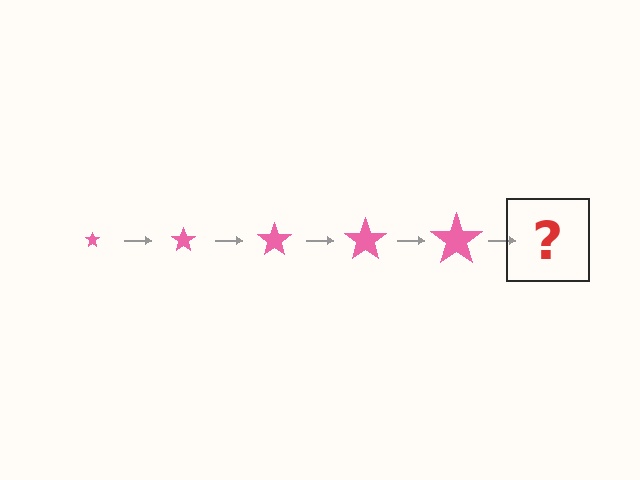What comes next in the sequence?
The next element should be a pink star, larger than the previous one.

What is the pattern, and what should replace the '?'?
The pattern is that the star gets progressively larger each step. The '?' should be a pink star, larger than the previous one.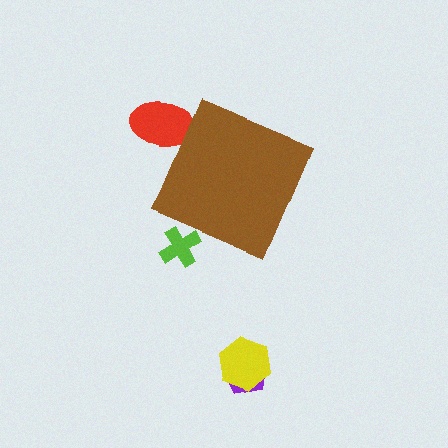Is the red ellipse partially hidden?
Yes, the red ellipse is partially hidden behind the brown diamond.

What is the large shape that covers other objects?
A brown diamond.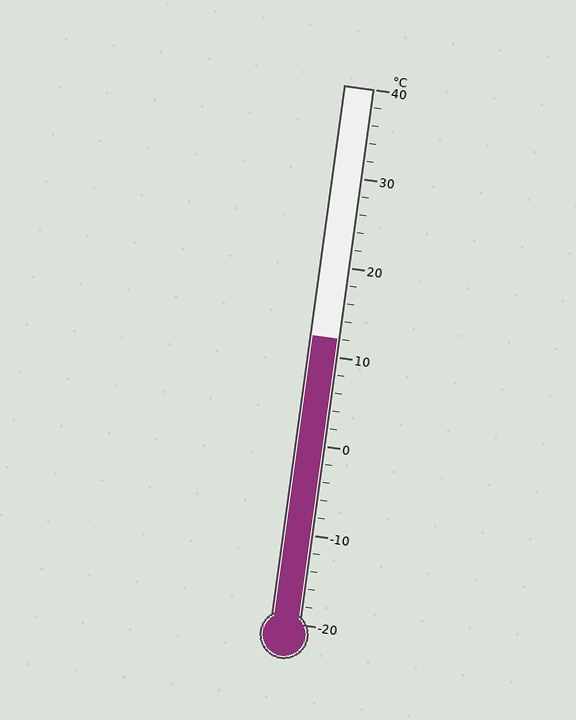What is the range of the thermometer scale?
The thermometer scale ranges from -20°C to 40°C.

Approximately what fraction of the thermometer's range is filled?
The thermometer is filled to approximately 55% of its range.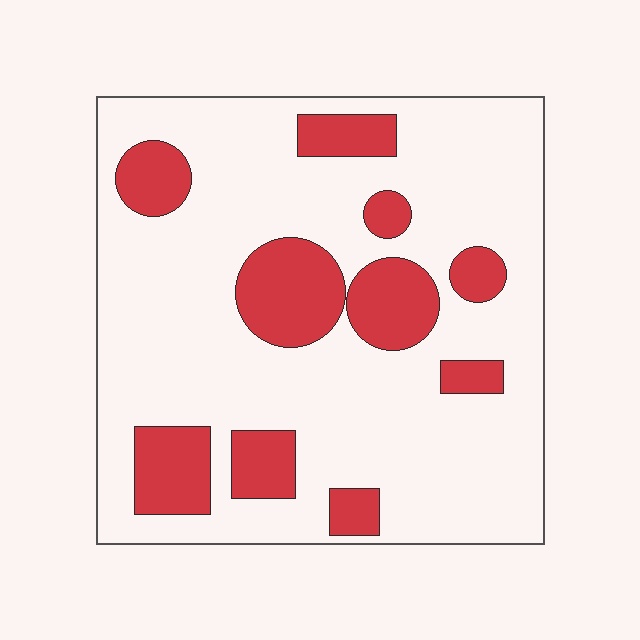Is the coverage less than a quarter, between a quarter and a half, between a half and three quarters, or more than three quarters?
Less than a quarter.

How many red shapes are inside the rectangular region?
10.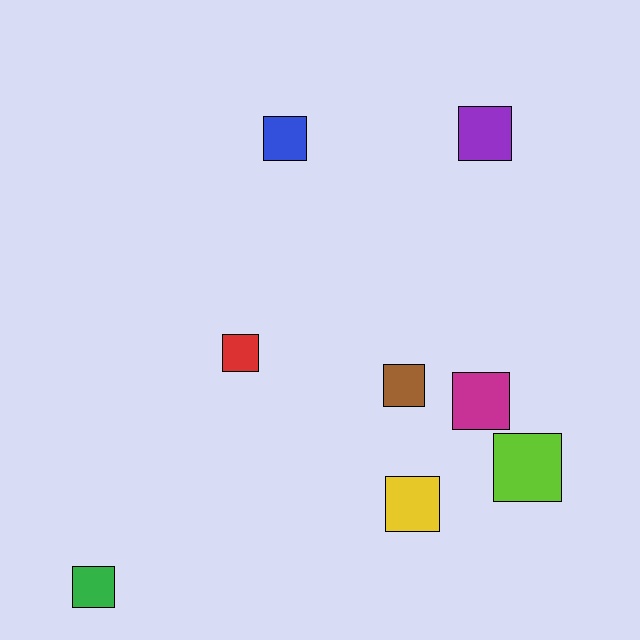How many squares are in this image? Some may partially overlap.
There are 8 squares.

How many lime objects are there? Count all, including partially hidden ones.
There is 1 lime object.